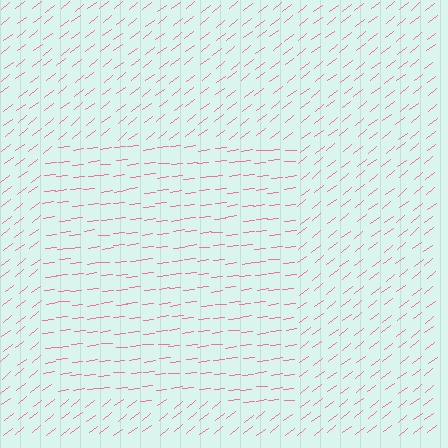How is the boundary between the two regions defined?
The boundary is defined purely by a change in line orientation (approximately 32 degrees difference). All lines are the same color and thickness.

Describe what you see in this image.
The image is filled with small pink line segments. A rectangle region in the image has lines oriented differently from the surrounding lines, creating a visible texture boundary.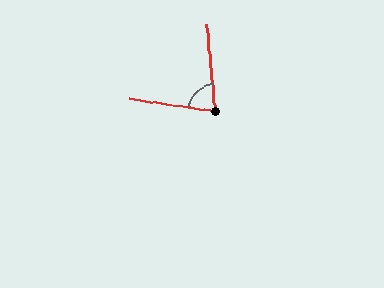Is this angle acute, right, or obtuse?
It is acute.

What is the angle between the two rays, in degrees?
Approximately 76 degrees.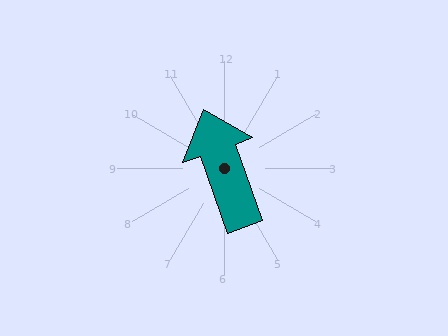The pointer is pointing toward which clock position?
Roughly 11 o'clock.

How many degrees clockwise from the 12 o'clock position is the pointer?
Approximately 340 degrees.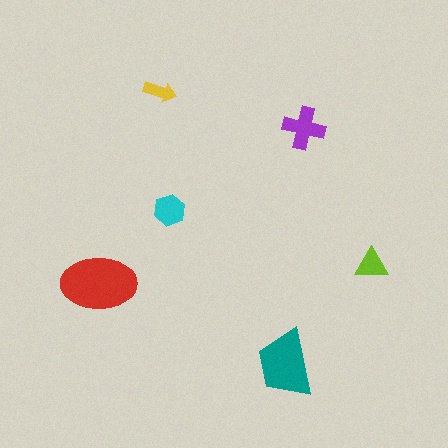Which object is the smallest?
The yellow arrow.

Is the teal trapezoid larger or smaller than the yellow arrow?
Larger.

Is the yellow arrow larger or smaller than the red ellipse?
Smaller.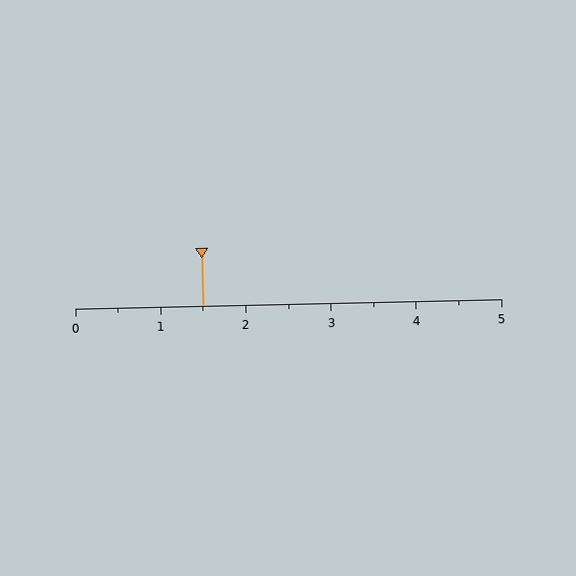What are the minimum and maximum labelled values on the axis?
The axis runs from 0 to 5.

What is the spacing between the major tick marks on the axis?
The major ticks are spaced 1 apart.